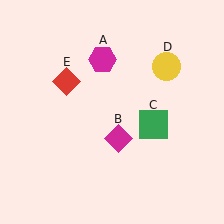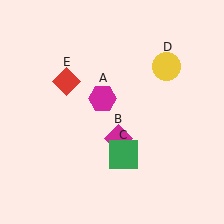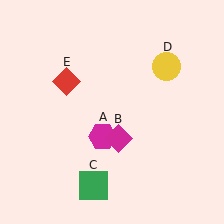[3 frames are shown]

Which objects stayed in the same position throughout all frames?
Magenta diamond (object B) and yellow circle (object D) and red diamond (object E) remained stationary.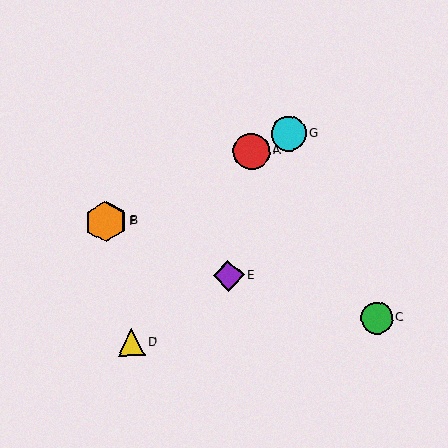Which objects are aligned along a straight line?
Objects A, B, F, G are aligned along a straight line.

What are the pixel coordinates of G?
Object G is at (289, 133).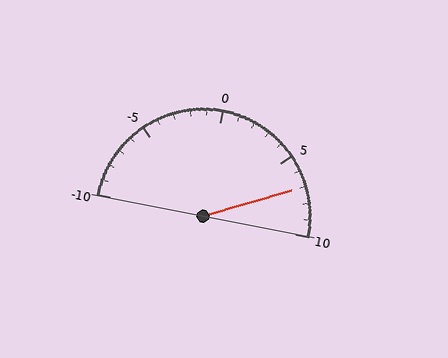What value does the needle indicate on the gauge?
The needle indicates approximately 7.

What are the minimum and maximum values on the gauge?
The gauge ranges from -10 to 10.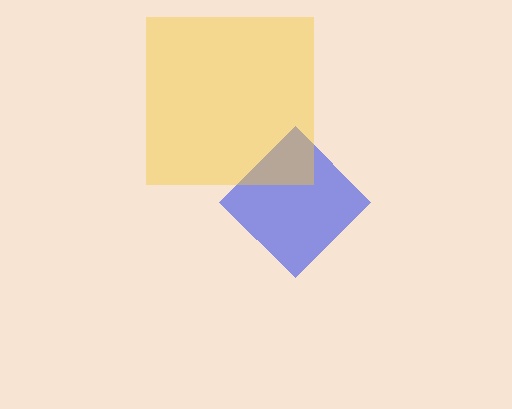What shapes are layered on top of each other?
The layered shapes are: a blue diamond, a yellow square.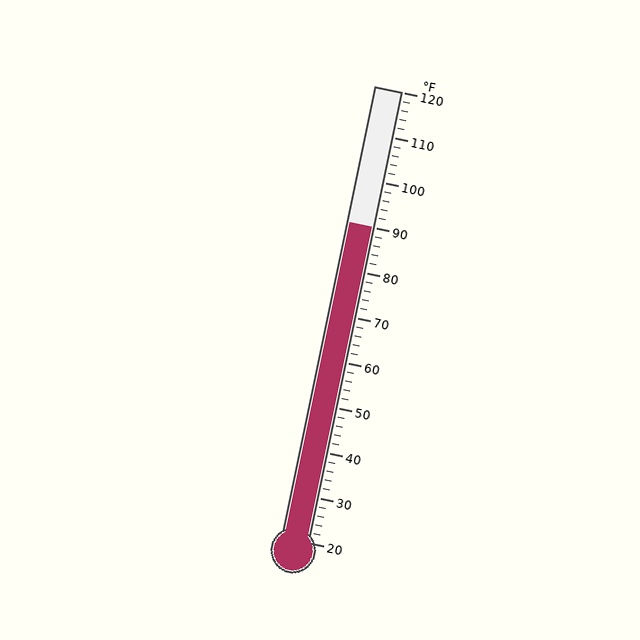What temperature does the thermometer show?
The thermometer shows approximately 90°F.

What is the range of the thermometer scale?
The thermometer scale ranges from 20°F to 120°F.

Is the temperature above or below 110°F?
The temperature is below 110°F.